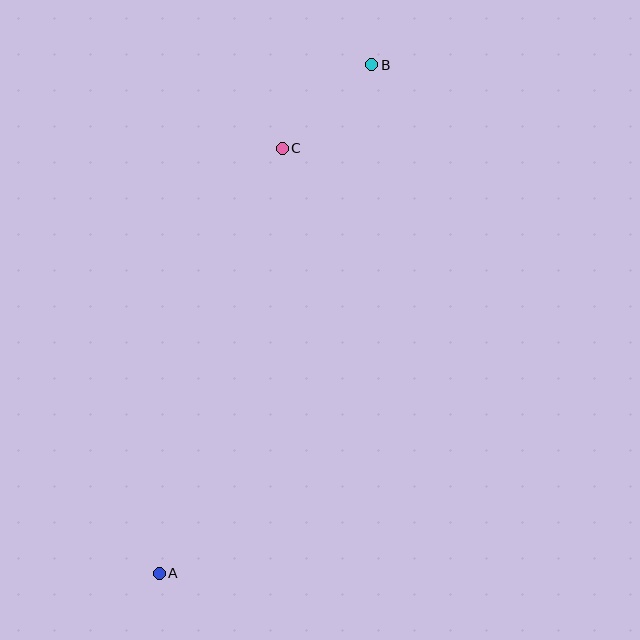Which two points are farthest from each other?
Points A and B are farthest from each other.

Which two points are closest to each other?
Points B and C are closest to each other.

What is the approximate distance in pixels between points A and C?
The distance between A and C is approximately 443 pixels.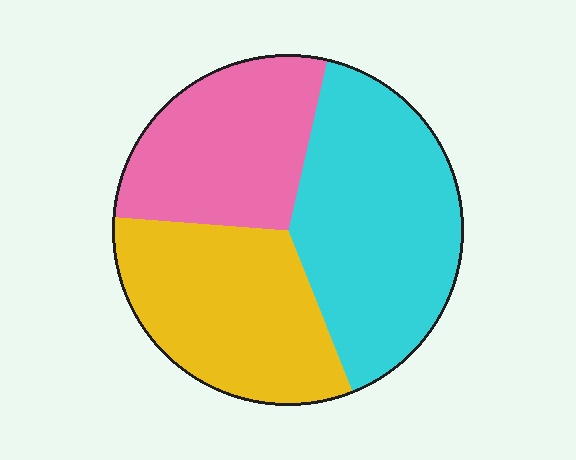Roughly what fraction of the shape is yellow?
Yellow takes up about one third (1/3) of the shape.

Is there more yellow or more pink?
Yellow.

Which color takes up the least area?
Pink, at roughly 30%.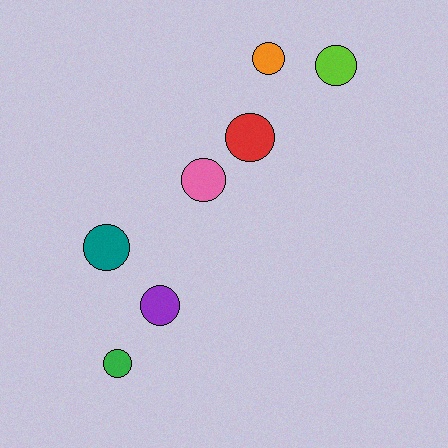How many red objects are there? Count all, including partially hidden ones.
There is 1 red object.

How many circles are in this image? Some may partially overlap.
There are 7 circles.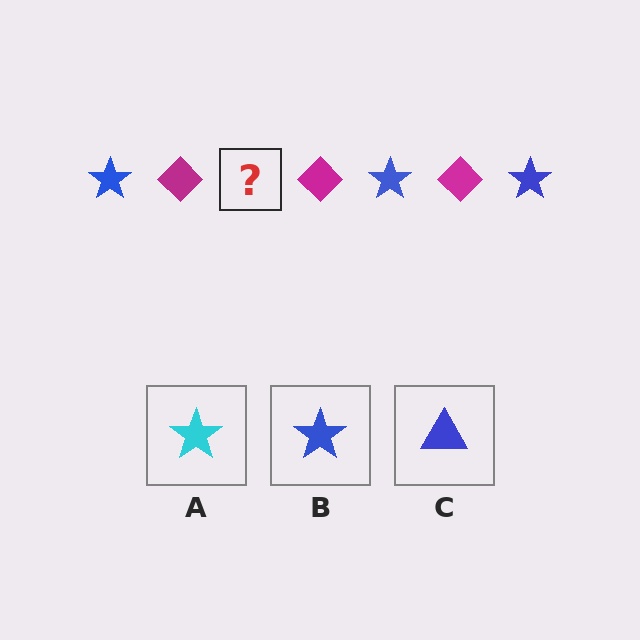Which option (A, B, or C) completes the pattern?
B.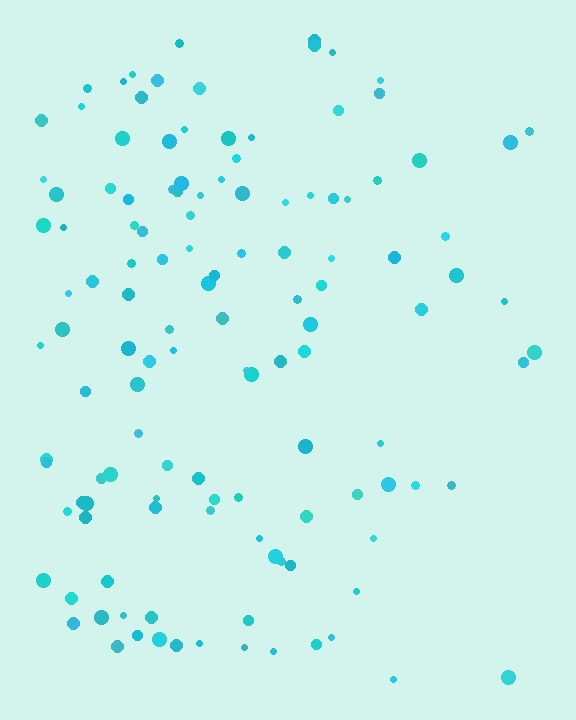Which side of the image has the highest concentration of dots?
The left.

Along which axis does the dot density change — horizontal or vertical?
Horizontal.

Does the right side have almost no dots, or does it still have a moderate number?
Still a moderate number, just noticeably fewer than the left.